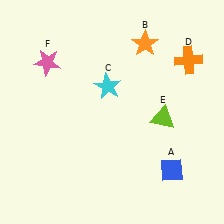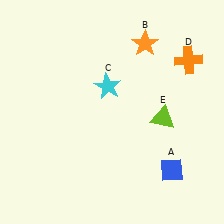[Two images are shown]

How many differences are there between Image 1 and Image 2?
There is 1 difference between the two images.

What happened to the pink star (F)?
The pink star (F) was removed in Image 2. It was in the top-left area of Image 1.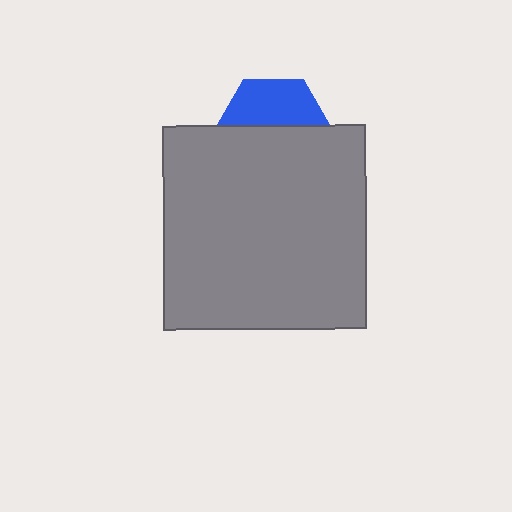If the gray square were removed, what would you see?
You would see the complete blue hexagon.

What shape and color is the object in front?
The object in front is a gray square.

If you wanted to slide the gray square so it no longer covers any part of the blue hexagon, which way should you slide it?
Slide it down — that is the most direct way to separate the two shapes.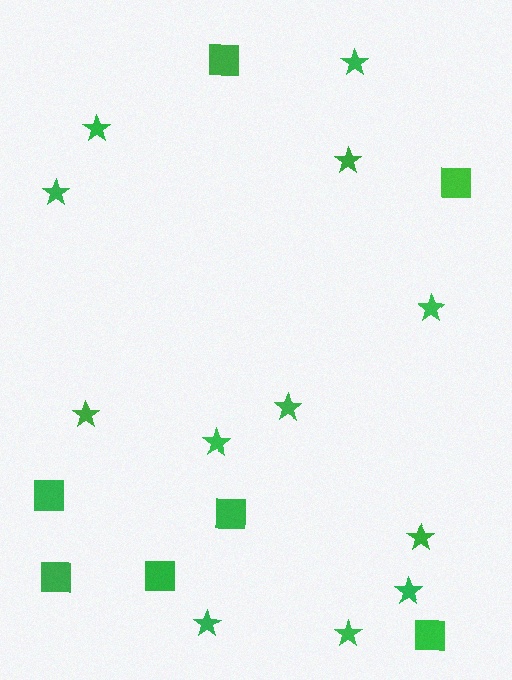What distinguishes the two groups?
There are 2 groups: one group of squares (7) and one group of stars (12).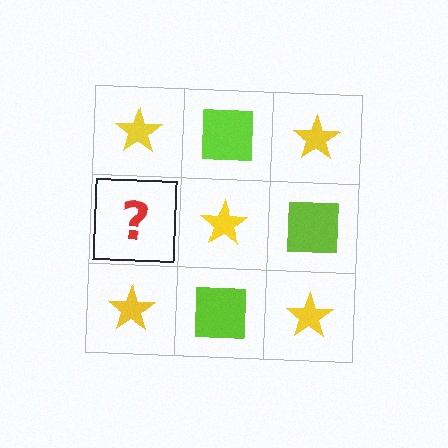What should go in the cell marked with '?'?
The missing cell should contain a lime square.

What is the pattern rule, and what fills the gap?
The rule is that it alternates yellow star and lime square in a checkerboard pattern. The gap should be filled with a lime square.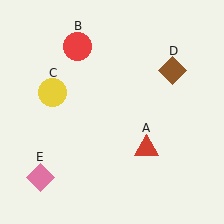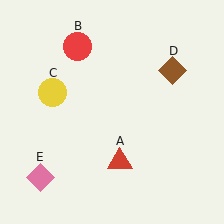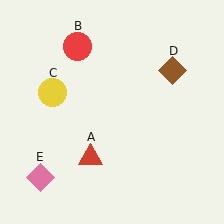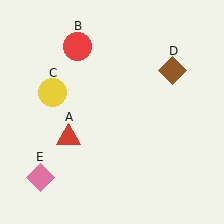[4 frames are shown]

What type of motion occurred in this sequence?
The red triangle (object A) rotated clockwise around the center of the scene.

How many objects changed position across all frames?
1 object changed position: red triangle (object A).